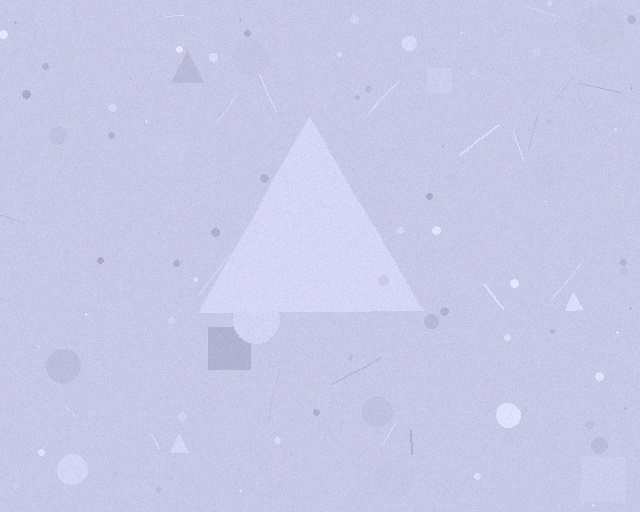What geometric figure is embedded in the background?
A triangle is embedded in the background.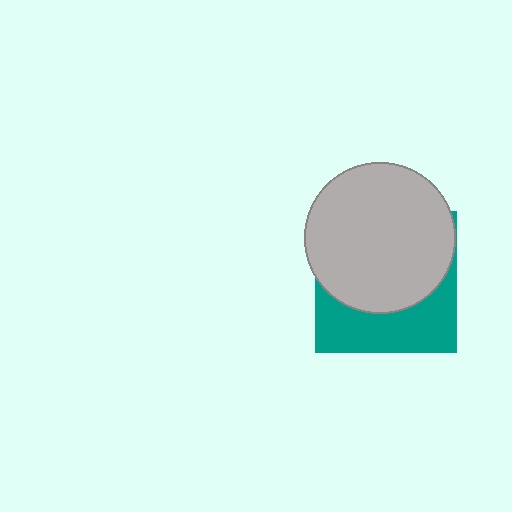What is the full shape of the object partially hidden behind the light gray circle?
The partially hidden object is a teal square.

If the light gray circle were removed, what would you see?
You would see the complete teal square.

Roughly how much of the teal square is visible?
A small part of it is visible (roughly 38%).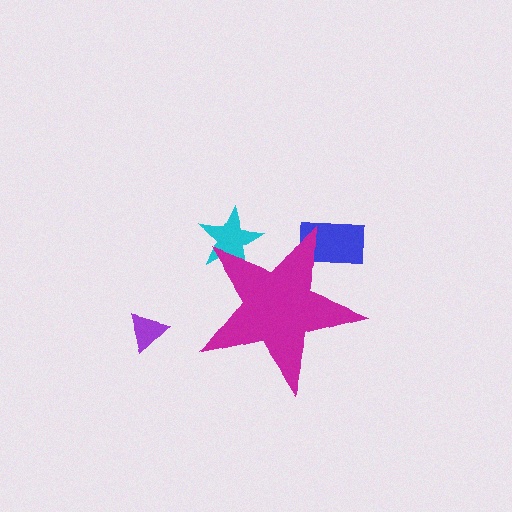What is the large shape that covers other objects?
A magenta star.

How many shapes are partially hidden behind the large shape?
2 shapes are partially hidden.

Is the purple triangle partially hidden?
No, the purple triangle is fully visible.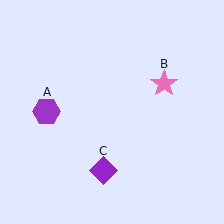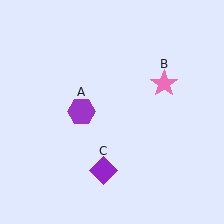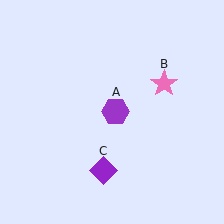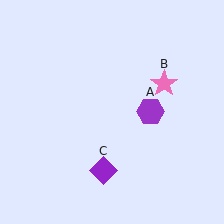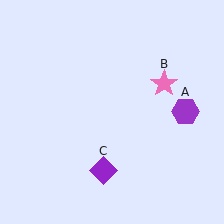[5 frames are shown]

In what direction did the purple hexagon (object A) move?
The purple hexagon (object A) moved right.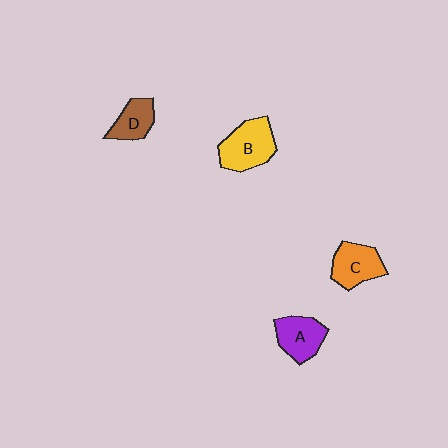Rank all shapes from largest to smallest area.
From largest to smallest: B (yellow), C (orange), A (purple), D (brown).